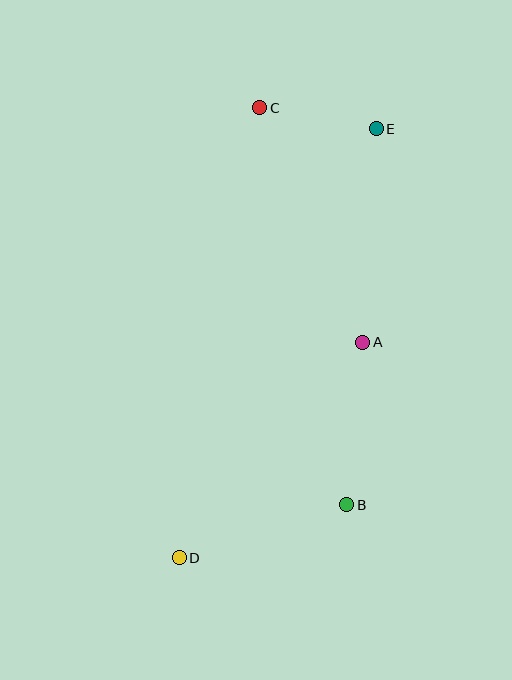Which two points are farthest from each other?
Points D and E are farthest from each other.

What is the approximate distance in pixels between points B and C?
The distance between B and C is approximately 406 pixels.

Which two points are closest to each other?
Points C and E are closest to each other.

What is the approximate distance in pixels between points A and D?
The distance between A and D is approximately 283 pixels.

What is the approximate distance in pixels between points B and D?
The distance between B and D is approximately 176 pixels.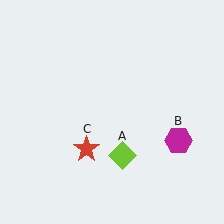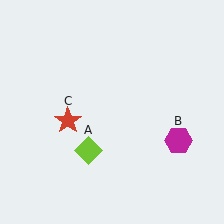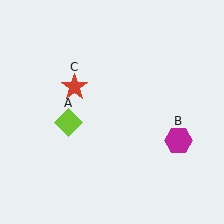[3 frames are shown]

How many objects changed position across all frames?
2 objects changed position: lime diamond (object A), red star (object C).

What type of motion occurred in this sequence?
The lime diamond (object A), red star (object C) rotated clockwise around the center of the scene.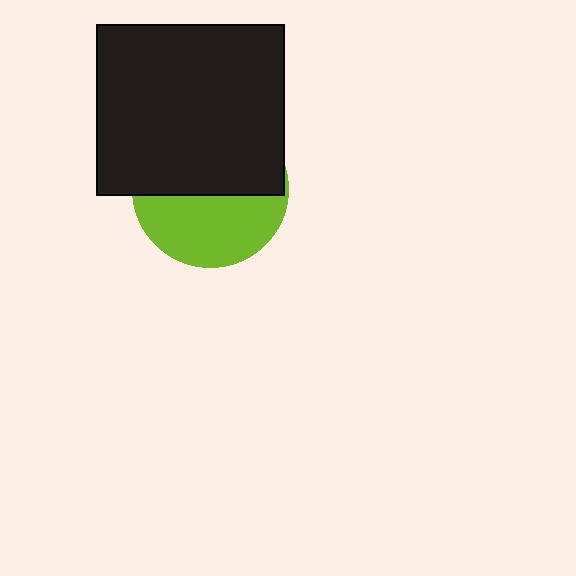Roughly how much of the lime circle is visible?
About half of it is visible (roughly 46%).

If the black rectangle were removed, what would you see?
You would see the complete lime circle.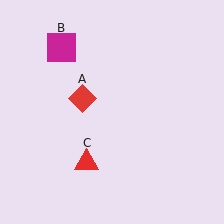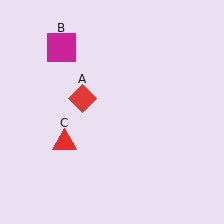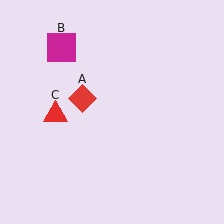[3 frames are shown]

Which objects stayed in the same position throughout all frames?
Red diamond (object A) and magenta square (object B) remained stationary.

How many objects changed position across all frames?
1 object changed position: red triangle (object C).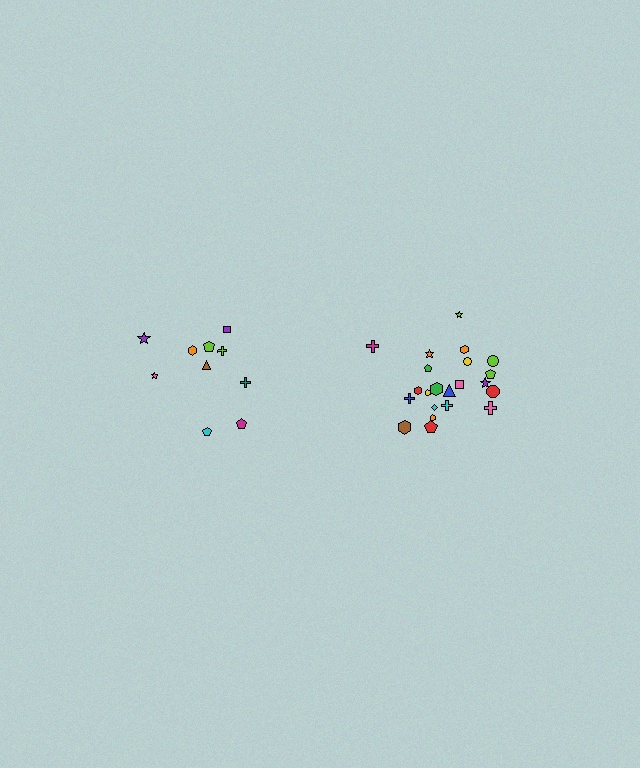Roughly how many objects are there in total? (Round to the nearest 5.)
Roughly 30 objects in total.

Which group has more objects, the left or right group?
The right group.